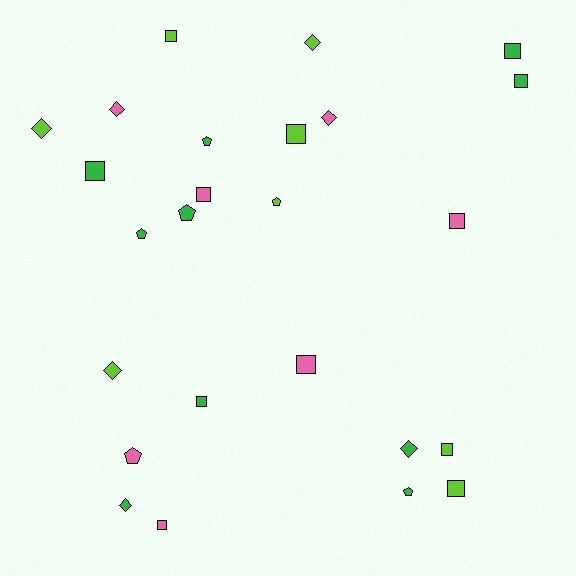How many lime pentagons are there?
There is 1 lime pentagon.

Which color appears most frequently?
Green, with 10 objects.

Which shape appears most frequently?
Square, with 12 objects.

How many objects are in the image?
There are 25 objects.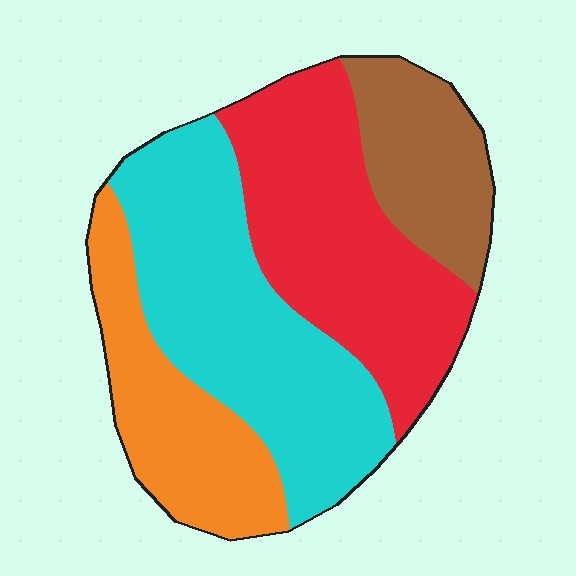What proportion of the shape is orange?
Orange takes up between a sixth and a third of the shape.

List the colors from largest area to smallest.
From largest to smallest: cyan, red, orange, brown.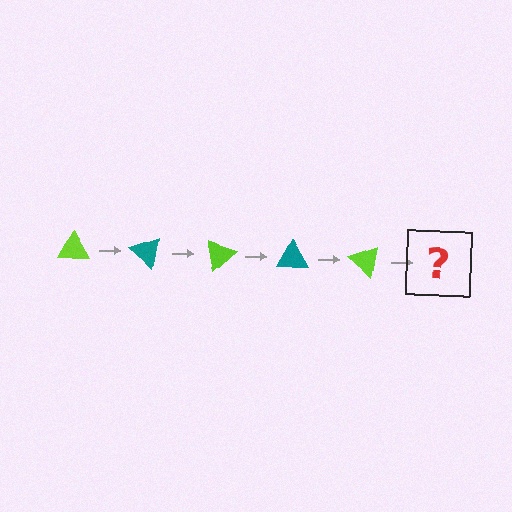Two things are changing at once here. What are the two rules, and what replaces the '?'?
The two rules are that it rotates 40 degrees each step and the color cycles through lime and teal. The '?' should be a teal triangle, rotated 200 degrees from the start.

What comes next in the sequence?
The next element should be a teal triangle, rotated 200 degrees from the start.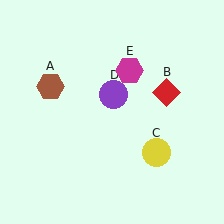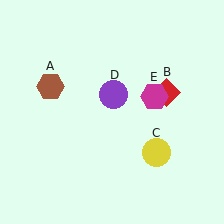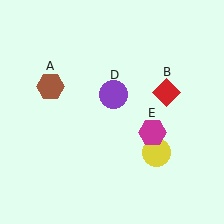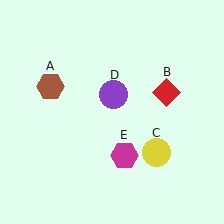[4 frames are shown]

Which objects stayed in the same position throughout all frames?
Brown hexagon (object A) and red diamond (object B) and yellow circle (object C) and purple circle (object D) remained stationary.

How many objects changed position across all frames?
1 object changed position: magenta hexagon (object E).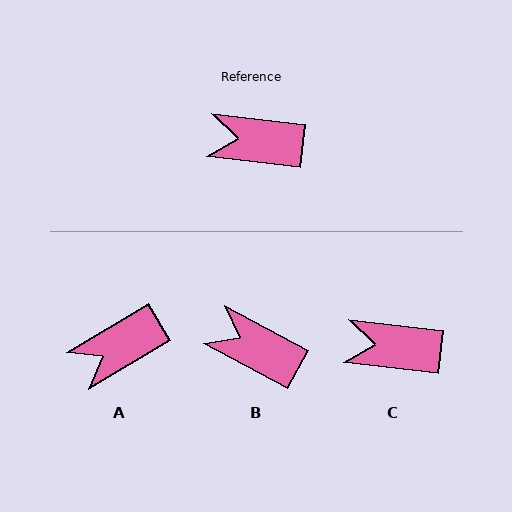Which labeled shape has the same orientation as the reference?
C.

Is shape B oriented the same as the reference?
No, it is off by about 22 degrees.